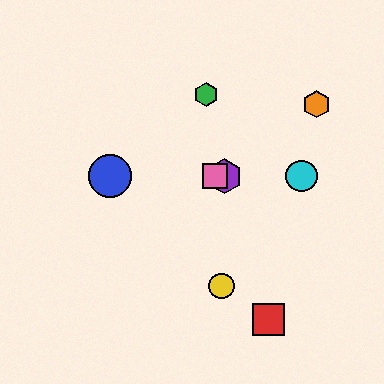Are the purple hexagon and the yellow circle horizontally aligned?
No, the purple hexagon is at y≈176 and the yellow circle is at y≈286.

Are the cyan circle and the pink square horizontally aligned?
Yes, both are at y≈176.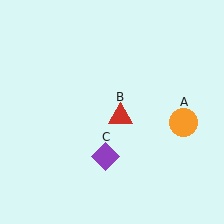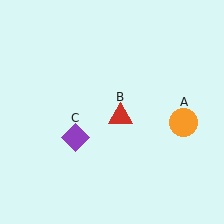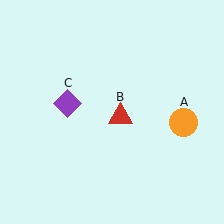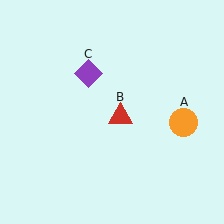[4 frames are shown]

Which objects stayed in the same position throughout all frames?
Orange circle (object A) and red triangle (object B) remained stationary.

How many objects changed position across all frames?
1 object changed position: purple diamond (object C).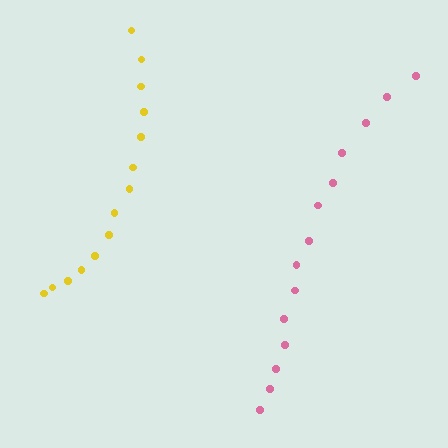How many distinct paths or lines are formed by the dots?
There are 2 distinct paths.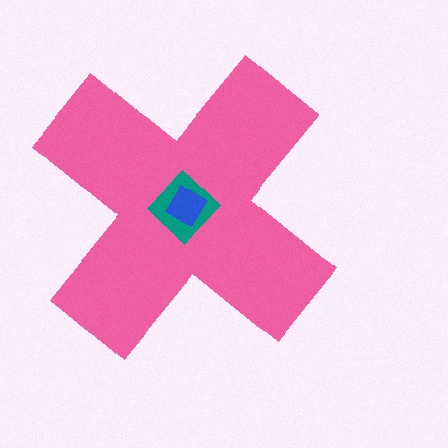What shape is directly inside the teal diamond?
The blue diamond.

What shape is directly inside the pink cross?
The teal diamond.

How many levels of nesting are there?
3.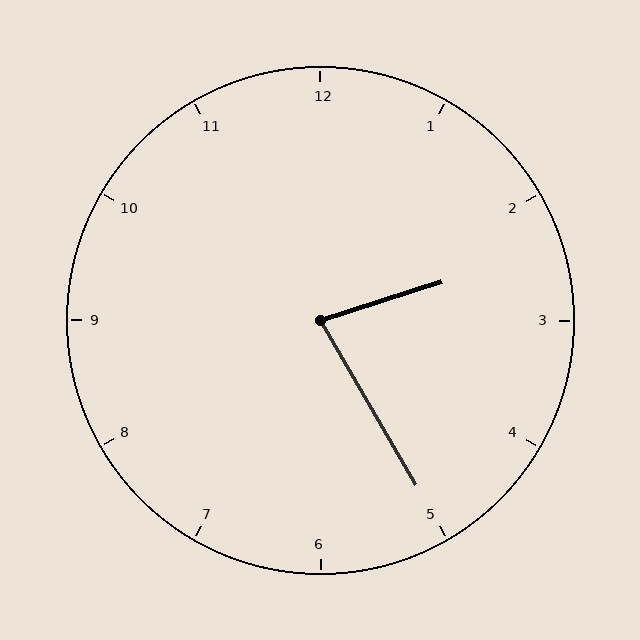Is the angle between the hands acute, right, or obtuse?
It is acute.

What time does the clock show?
2:25.